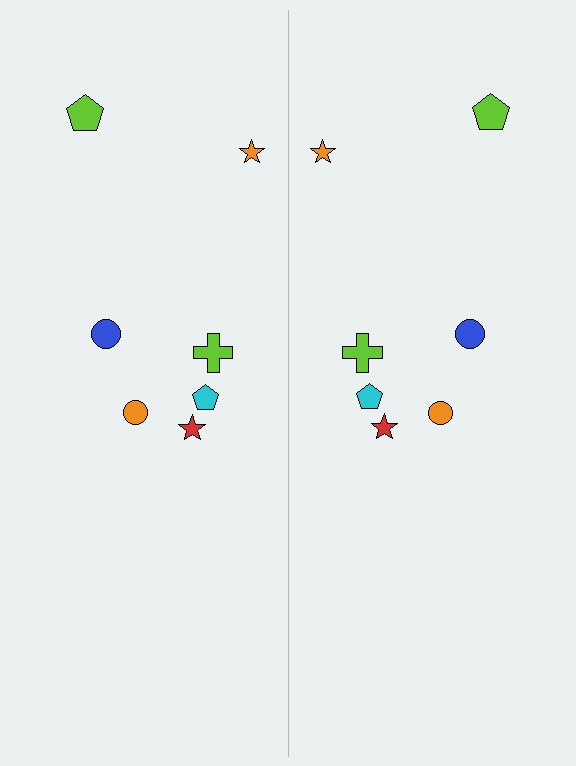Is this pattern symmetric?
Yes, this pattern has bilateral (reflection) symmetry.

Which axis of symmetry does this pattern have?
The pattern has a vertical axis of symmetry running through the center of the image.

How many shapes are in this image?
There are 14 shapes in this image.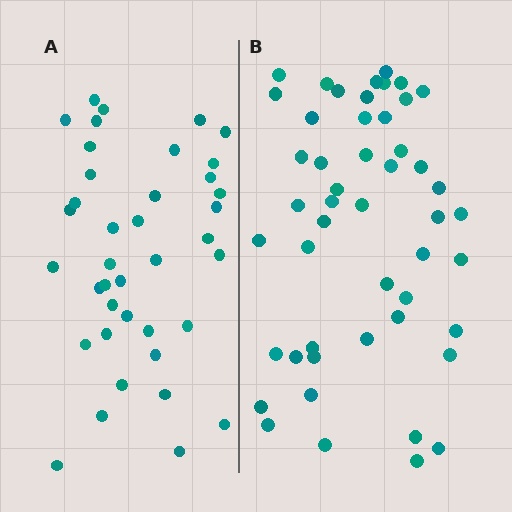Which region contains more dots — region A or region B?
Region B (the right region) has more dots.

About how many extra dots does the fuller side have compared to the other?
Region B has roughly 10 or so more dots than region A.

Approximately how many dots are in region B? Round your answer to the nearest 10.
About 50 dots. (The exact count is 49, which rounds to 50.)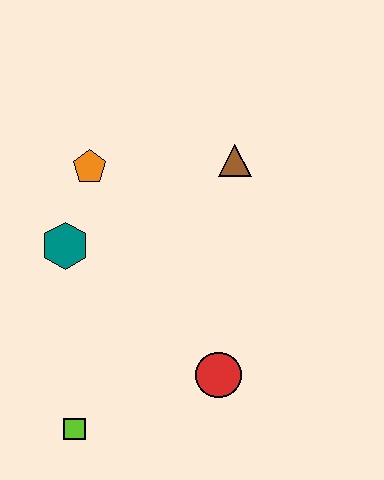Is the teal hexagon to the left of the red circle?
Yes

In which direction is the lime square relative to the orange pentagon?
The lime square is below the orange pentagon.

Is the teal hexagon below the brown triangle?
Yes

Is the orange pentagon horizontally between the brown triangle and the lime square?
Yes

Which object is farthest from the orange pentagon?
The lime square is farthest from the orange pentagon.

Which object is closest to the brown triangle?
The orange pentagon is closest to the brown triangle.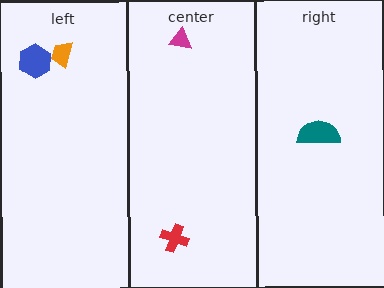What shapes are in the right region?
The teal semicircle.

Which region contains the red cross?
The center region.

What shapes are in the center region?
The red cross, the magenta triangle.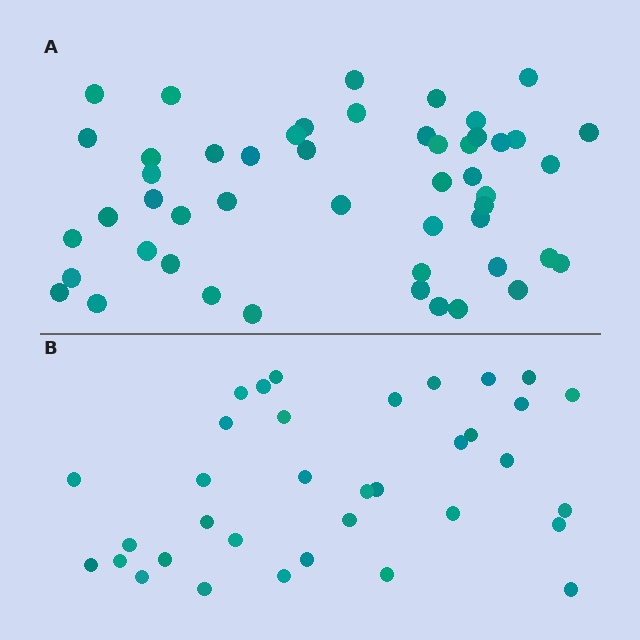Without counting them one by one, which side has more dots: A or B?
Region A (the top region) has more dots.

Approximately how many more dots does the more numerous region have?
Region A has approximately 15 more dots than region B.